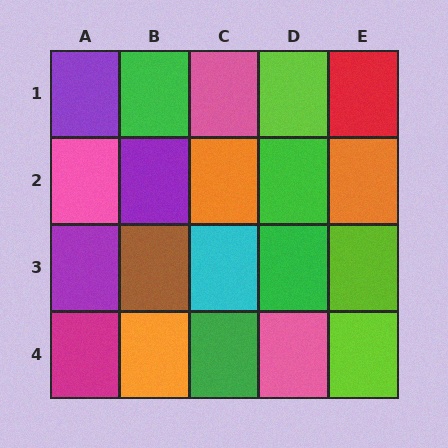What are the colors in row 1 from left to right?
Purple, green, pink, lime, red.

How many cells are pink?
3 cells are pink.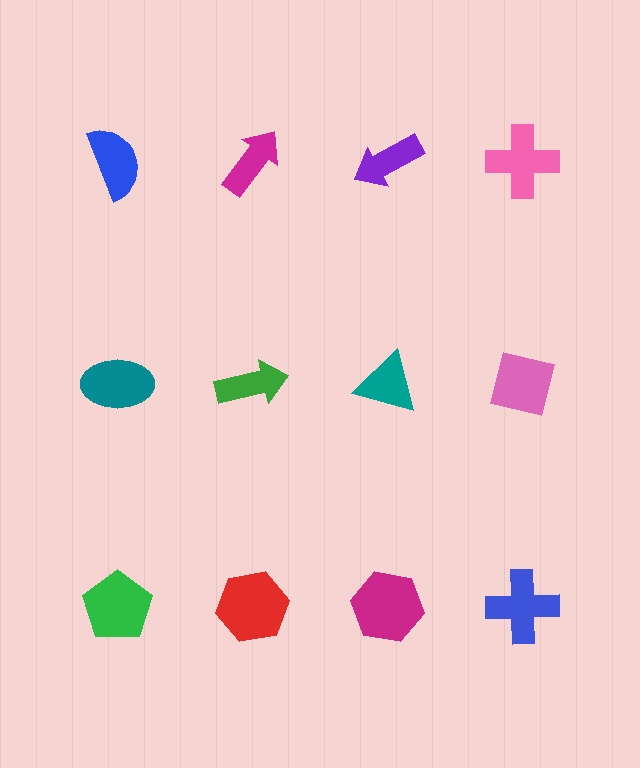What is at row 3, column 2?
A red hexagon.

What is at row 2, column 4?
A pink square.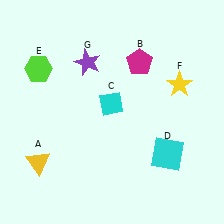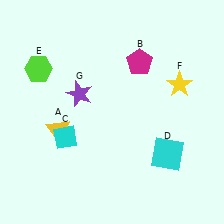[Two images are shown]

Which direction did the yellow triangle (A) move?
The yellow triangle (A) moved up.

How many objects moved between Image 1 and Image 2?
3 objects moved between the two images.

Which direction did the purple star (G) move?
The purple star (G) moved down.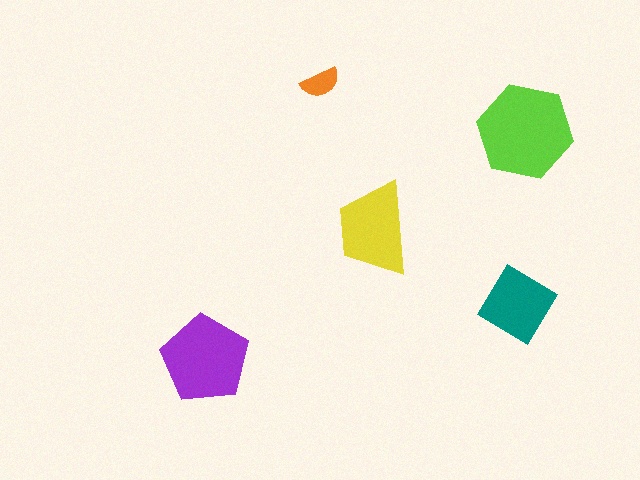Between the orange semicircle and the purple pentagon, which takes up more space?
The purple pentagon.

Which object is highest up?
The orange semicircle is topmost.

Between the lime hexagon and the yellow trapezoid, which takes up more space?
The lime hexagon.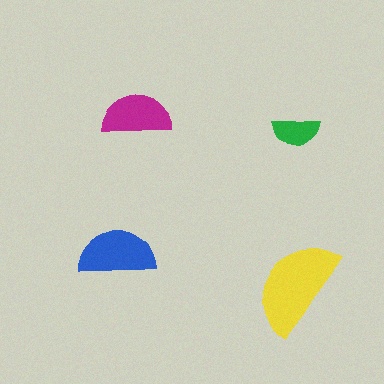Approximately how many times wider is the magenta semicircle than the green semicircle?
About 1.5 times wider.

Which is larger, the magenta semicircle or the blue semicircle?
The blue one.